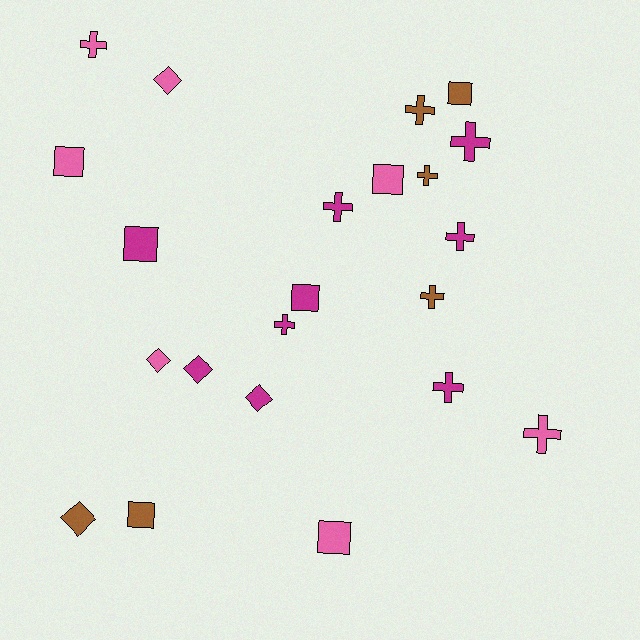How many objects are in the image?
There are 22 objects.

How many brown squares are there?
There are 2 brown squares.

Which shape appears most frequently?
Cross, with 10 objects.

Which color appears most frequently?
Magenta, with 9 objects.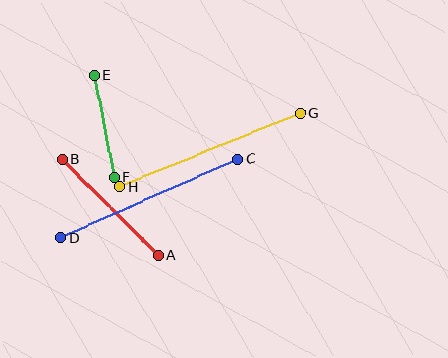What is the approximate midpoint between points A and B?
The midpoint is at approximately (110, 207) pixels.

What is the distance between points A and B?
The distance is approximately 136 pixels.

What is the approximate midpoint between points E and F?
The midpoint is at approximately (104, 126) pixels.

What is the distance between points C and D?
The distance is approximately 193 pixels.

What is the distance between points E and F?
The distance is approximately 103 pixels.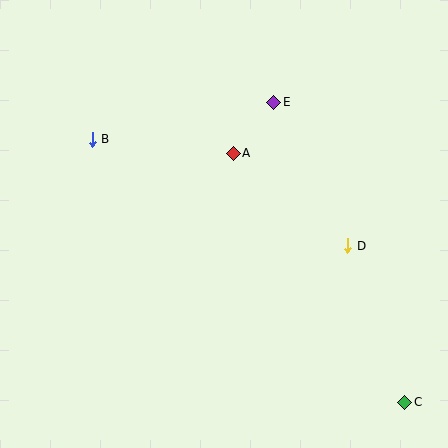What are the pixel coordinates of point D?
Point D is at (348, 246).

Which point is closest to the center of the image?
Point A at (233, 153) is closest to the center.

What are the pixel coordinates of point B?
Point B is at (92, 139).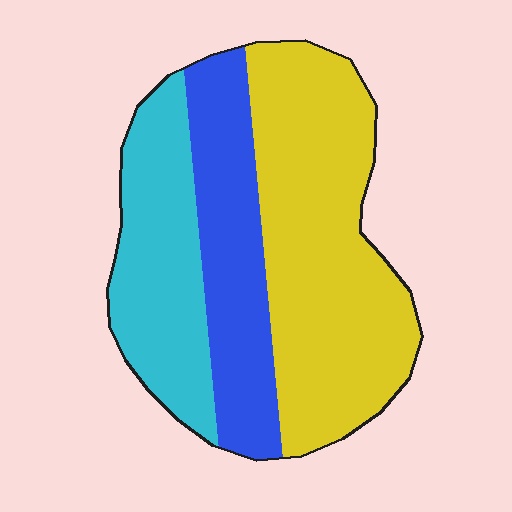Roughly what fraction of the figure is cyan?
Cyan covers about 25% of the figure.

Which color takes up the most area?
Yellow, at roughly 50%.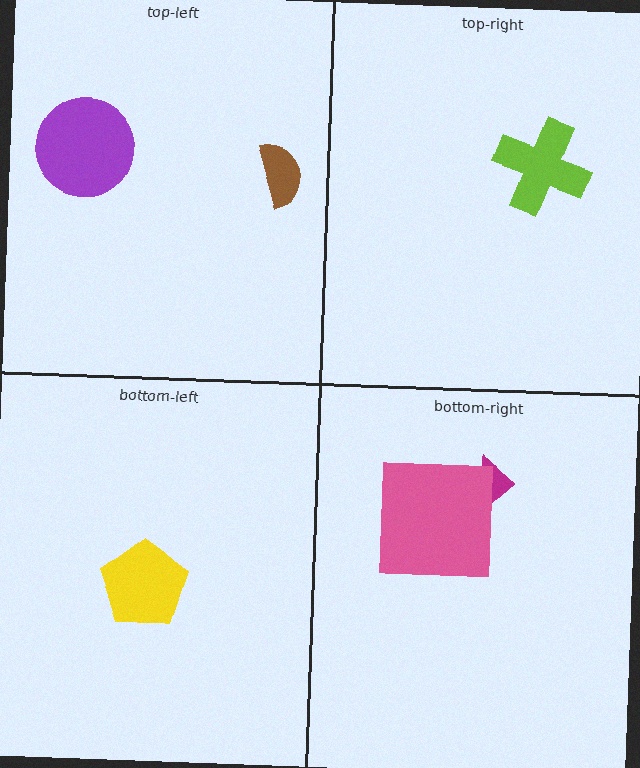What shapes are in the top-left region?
The purple circle, the brown semicircle.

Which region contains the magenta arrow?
The bottom-right region.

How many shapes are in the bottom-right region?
2.